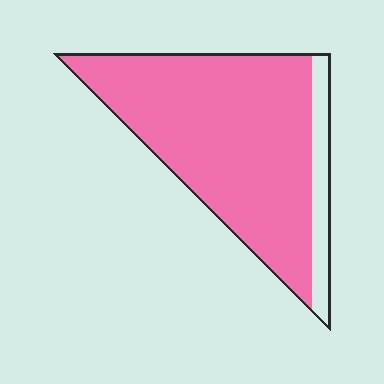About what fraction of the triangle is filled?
About seven eighths (7/8).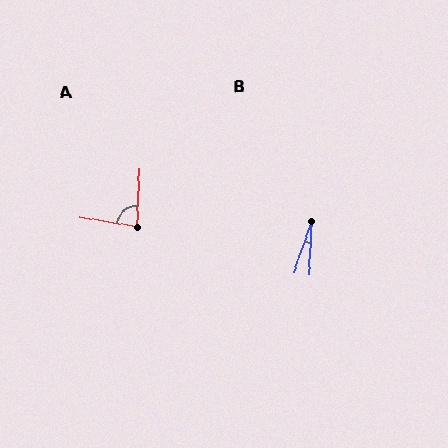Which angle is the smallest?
B, at approximately 16 degrees.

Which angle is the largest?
A, at approximately 83 degrees.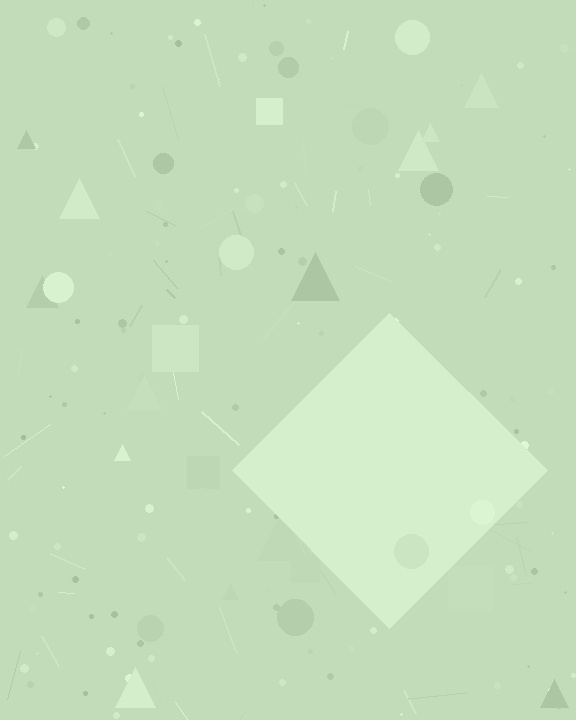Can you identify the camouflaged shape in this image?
The camouflaged shape is a diamond.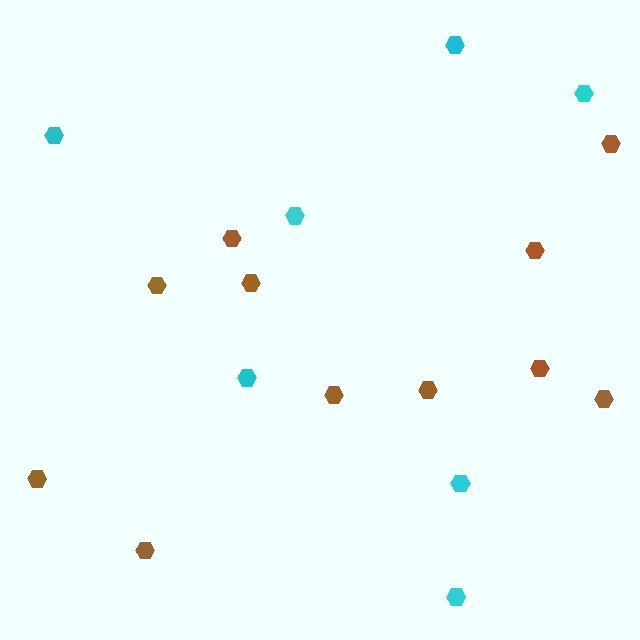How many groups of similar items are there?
There are 2 groups: one group of cyan hexagons (7) and one group of brown hexagons (11).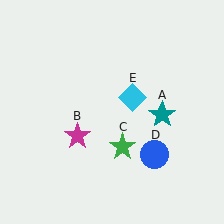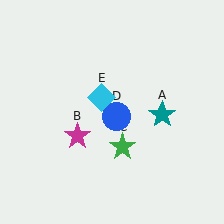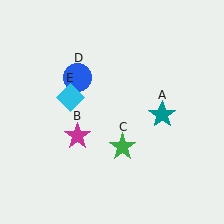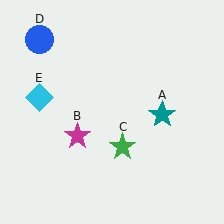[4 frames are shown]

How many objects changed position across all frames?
2 objects changed position: blue circle (object D), cyan diamond (object E).